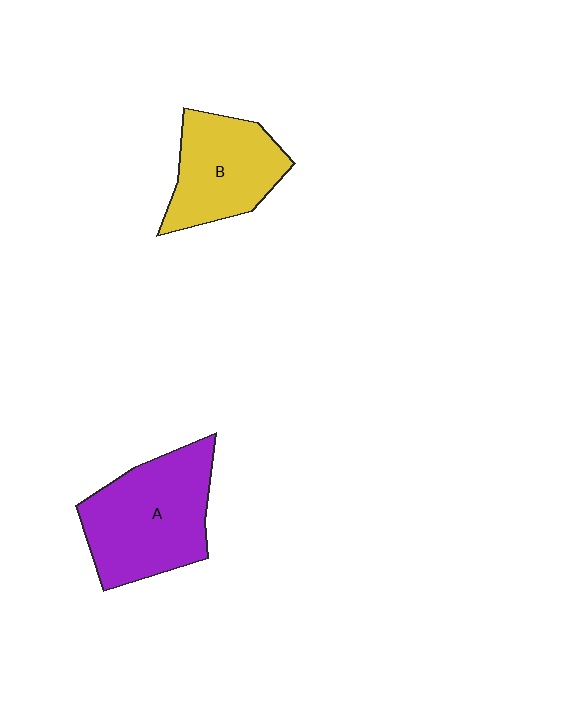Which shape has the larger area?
Shape A (purple).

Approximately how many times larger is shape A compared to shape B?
Approximately 1.3 times.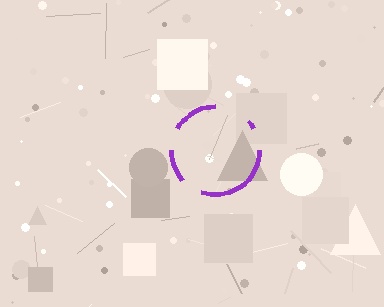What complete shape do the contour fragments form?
The contour fragments form a circle.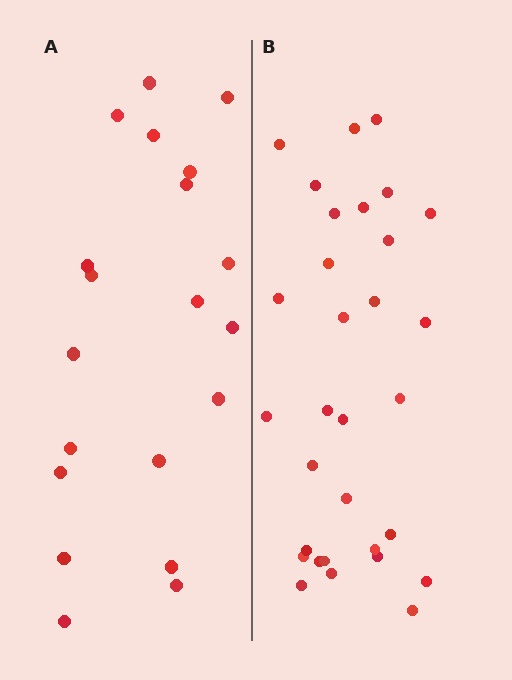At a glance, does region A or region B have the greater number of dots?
Region B (the right region) has more dots.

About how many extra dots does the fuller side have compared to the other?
Region B has roughly 12 or so more dots than region A.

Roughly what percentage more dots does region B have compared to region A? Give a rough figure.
About 55% more.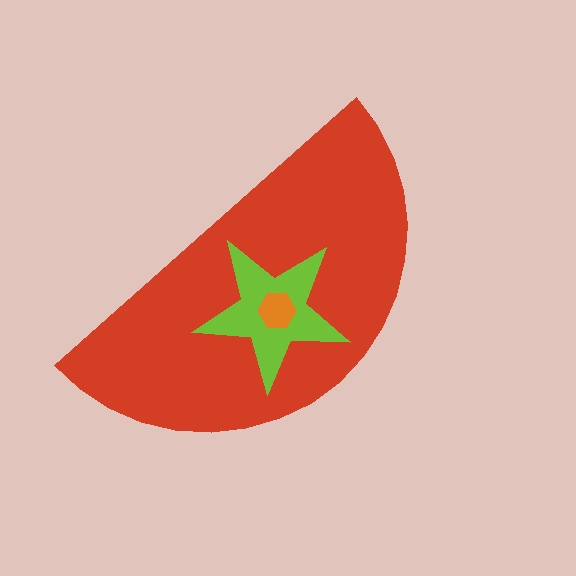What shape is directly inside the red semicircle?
The lime star.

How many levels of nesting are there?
3.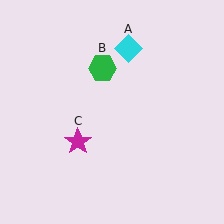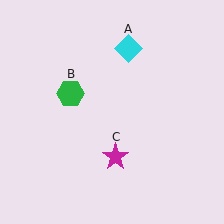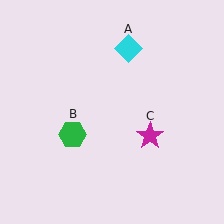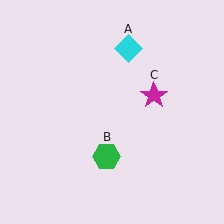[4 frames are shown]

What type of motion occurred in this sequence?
The green hexagon (object B), magenta star (object C) rotated counterclockwise around the center of the scene.